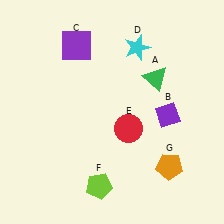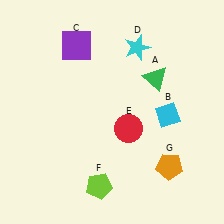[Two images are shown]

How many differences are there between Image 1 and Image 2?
There is 1 difference between the two images.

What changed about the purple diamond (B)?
In Image 1, B is purple. In Image 2, it changed to cyan.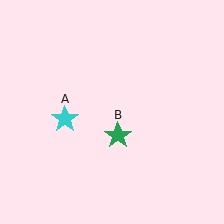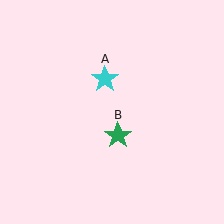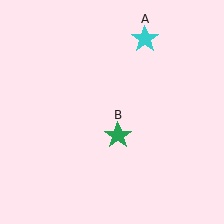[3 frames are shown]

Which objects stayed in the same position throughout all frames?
Green star (object B) remained stationary.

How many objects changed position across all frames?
1 object changed position: cyan star (object A).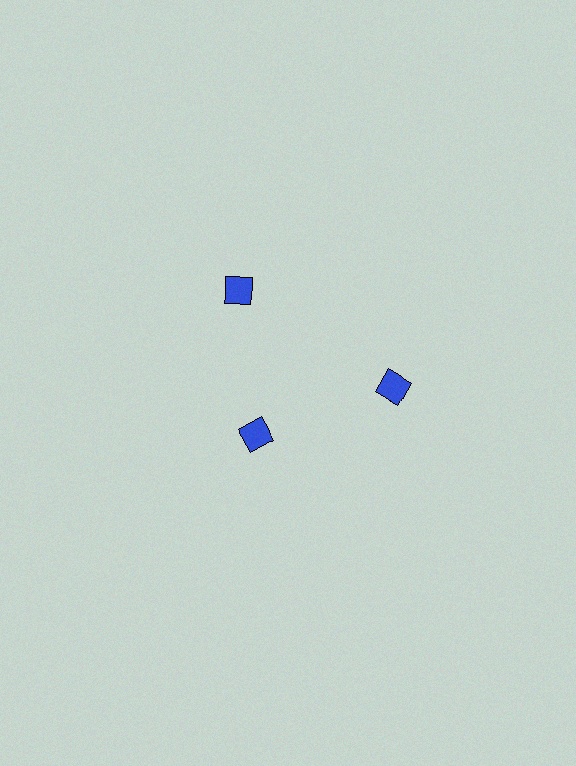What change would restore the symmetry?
The symmetry would be restored by moving it outward, back onto the ring so that all 3 diamonds sit at equal angles and equal distance from the center.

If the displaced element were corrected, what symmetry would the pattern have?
It would have 3-fold rotational symmetry — the pattern would map onto itself every 120 degrees.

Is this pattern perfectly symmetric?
No. The 3 blue diamonds are arranged in a ring, but one element near the 7 o'clock position is pulled inward toward the center, breaking the 3-fold rotational symmetry.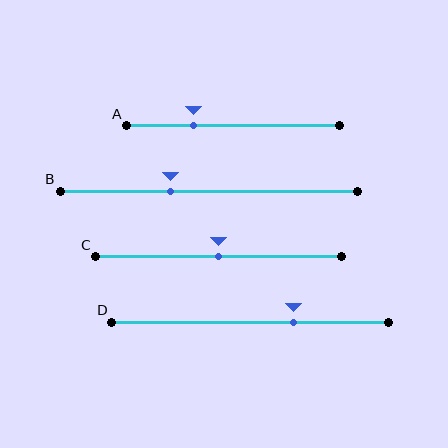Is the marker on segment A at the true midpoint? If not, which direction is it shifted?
No, the marker on segment A is shifted to the left by about 18% of the segment length.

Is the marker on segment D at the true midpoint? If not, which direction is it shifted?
No, the marker on segment D is shifted to the right by about 16% of the segment length.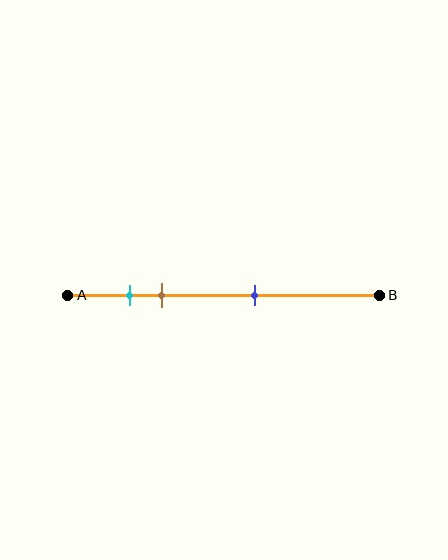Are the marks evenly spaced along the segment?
No, the marks are not evenly spaced.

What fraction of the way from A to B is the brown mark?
The brown mark is approximately 30% (0.3) of the way from A to B.